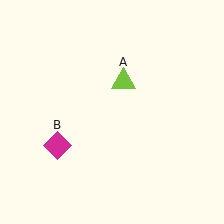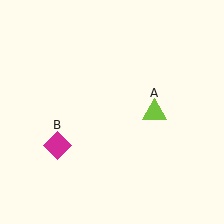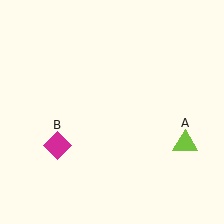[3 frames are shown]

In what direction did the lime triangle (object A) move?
The lime triangle (object A) moved down and to the right.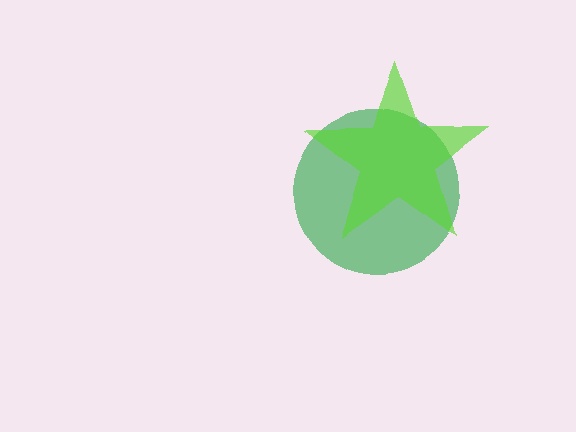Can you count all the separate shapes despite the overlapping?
Yes, there are 2 separate shapes.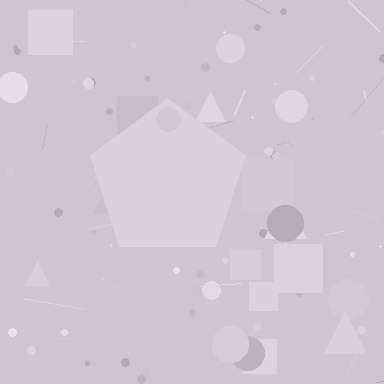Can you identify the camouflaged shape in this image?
The camouflaged shape is a pentagon.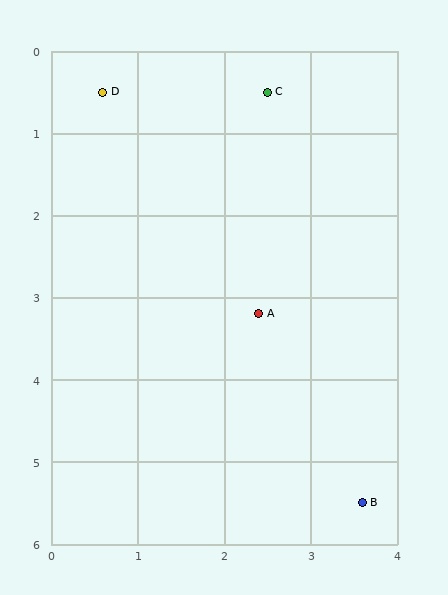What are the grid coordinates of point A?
Point A is at approximately (2.4, 3.2).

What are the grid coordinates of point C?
Point C is at approximately (2.5, 0.5).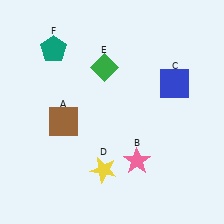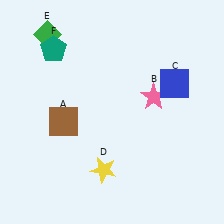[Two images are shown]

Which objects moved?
The objects that moved are: the pink star (B), the green diamond (E).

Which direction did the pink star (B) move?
The pink star (B) moved up.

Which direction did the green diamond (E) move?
The green diamond (E) moved left.